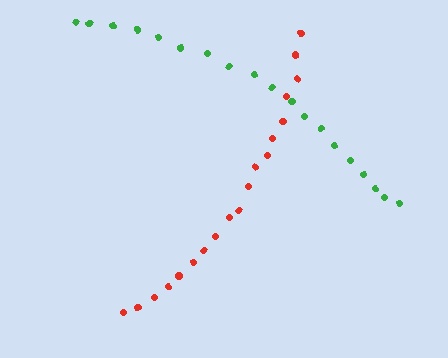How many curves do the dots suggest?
There are 2 distinct paths.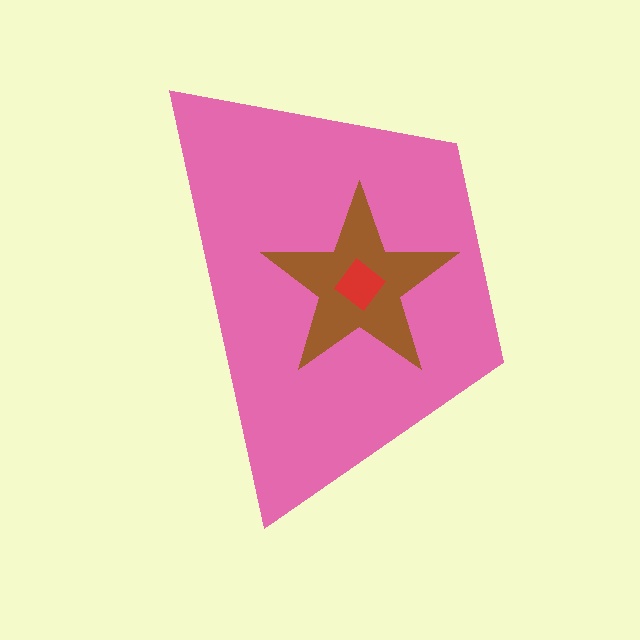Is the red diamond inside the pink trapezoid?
Yes.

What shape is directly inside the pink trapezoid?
The brown star.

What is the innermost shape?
The red diamond.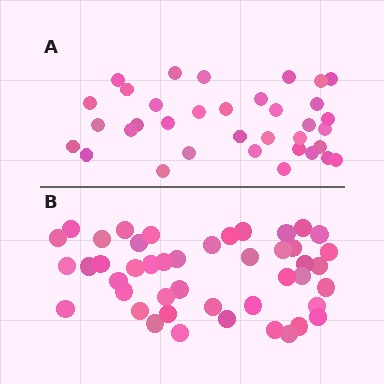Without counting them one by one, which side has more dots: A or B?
Region B (the bottom region) has more dots.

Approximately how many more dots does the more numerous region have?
Region B has roughly 10 or so more dots than region A.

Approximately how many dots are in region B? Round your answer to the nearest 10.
About 40 dots. (The exact count is 45, which rounds to 40.)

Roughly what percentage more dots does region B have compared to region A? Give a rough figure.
About 30% more.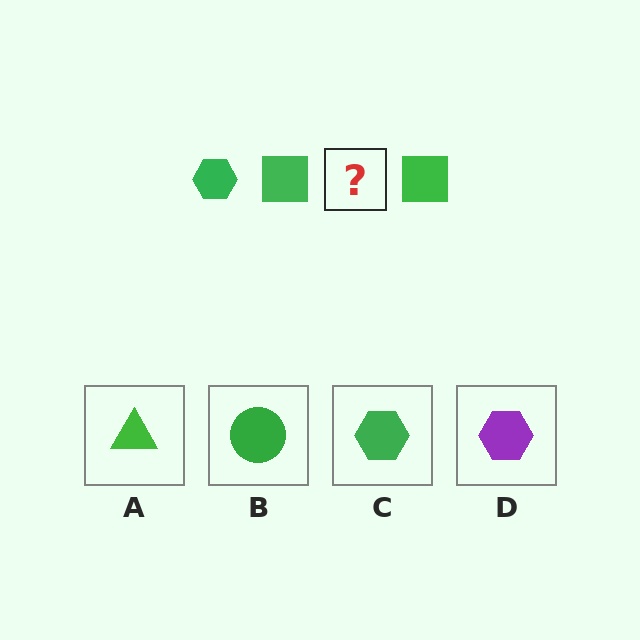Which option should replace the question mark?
Option C.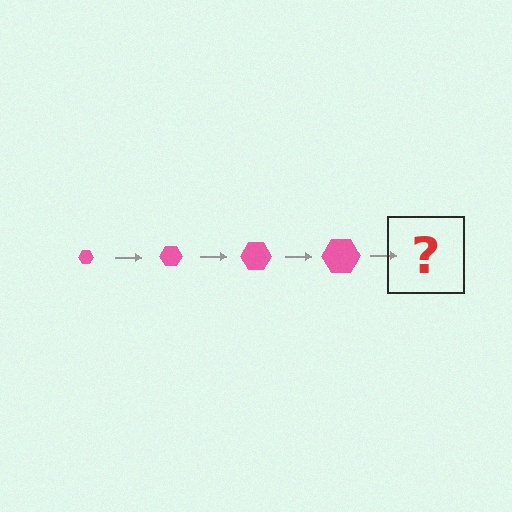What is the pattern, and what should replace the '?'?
The pattern is that the hexagon gets progressively larger each step. The '?' should be a pink hexagon, larger than the previous one.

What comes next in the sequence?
The next element should be a pink hexagon, larger than the previous one.